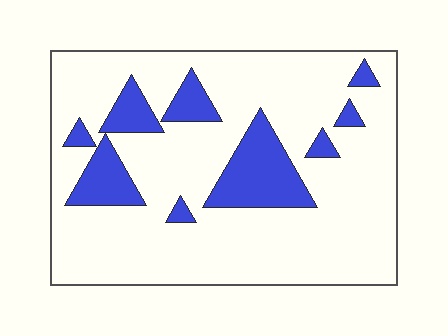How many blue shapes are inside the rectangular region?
9.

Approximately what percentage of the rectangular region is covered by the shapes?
Approximately 20%.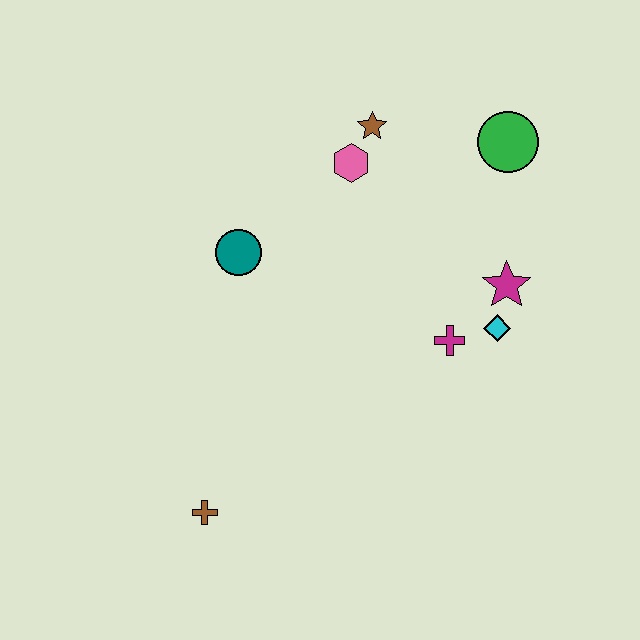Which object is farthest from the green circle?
The brown cross is farthest from the green circle.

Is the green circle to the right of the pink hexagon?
Yes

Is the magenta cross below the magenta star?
Yes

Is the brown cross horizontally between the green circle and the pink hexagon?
No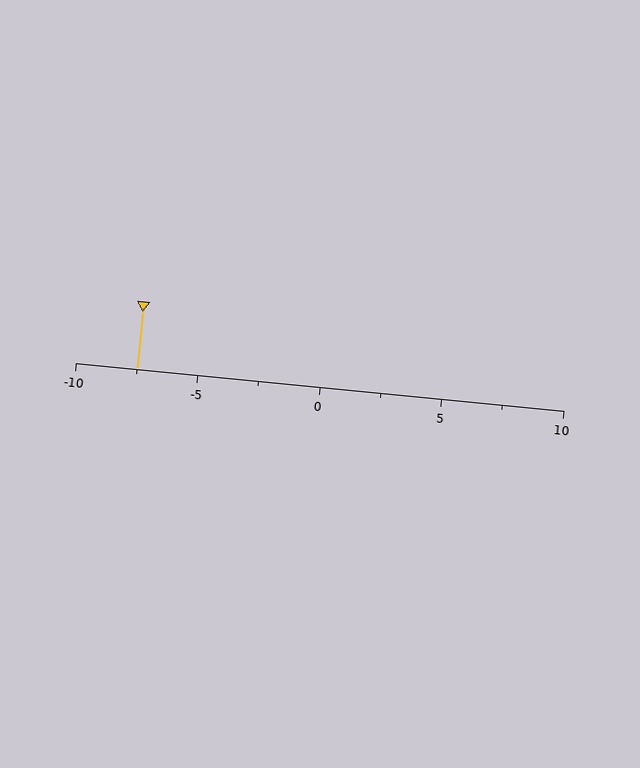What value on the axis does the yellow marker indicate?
The marker indicates approximately -7.5.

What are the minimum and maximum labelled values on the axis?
The axis runs from -10 to 10.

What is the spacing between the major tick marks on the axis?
The major ticks are spaced 5 apart.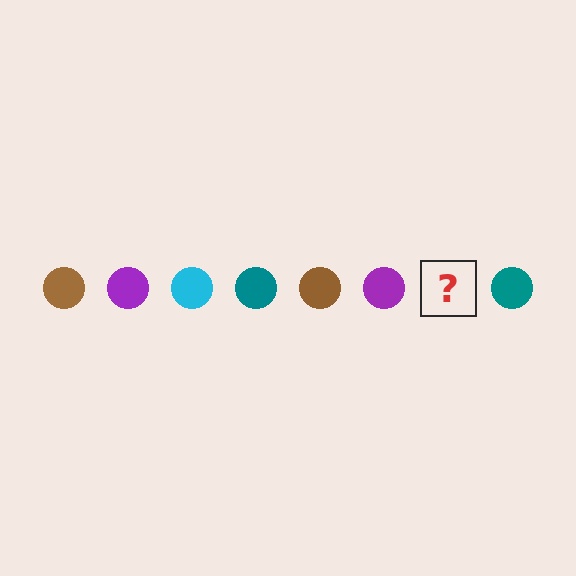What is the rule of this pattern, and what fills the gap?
The rule is that the pattern cycles through brown, purple, cyan, teal circles. The gap should be filled with a cyan circle.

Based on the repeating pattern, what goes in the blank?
The blank should be a cyan circle.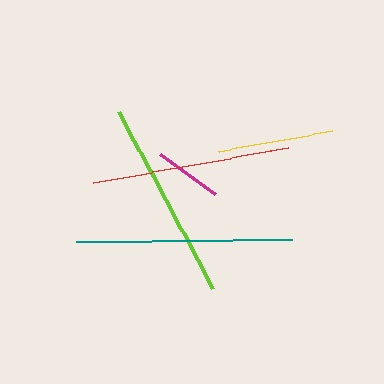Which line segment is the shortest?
The magenta line is the shortest at approximately 69 pixels.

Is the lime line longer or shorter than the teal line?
The teal line is longer than the lime line.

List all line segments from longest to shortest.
From longest to shortest: teal, lime, red, yellow, magenta.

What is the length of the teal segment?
The teal segment is approximately 216 pixels long.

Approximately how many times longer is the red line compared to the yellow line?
The red line is approximately 1.7 times the length of the yellow line.